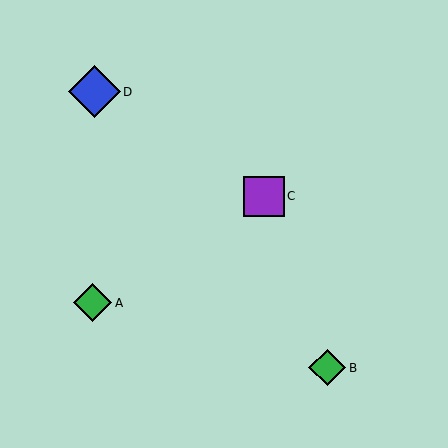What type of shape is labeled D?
Shape D is a blue diamond.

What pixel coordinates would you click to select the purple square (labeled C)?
Click at (264, 196) to select the purple square C.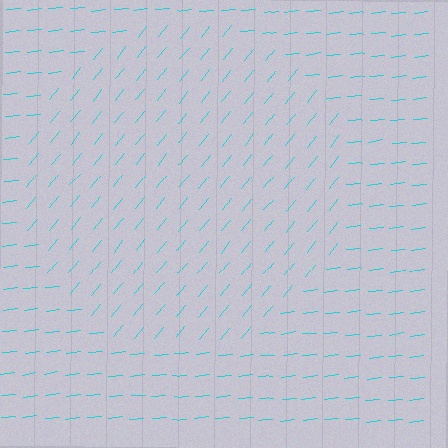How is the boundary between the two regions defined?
The boundary is defined purely by a change in line orientation (approximately 45 degrees difference). All lines are the same color and thickness.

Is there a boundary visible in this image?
Yes, there is a texture boundary formed by a change in line orientation.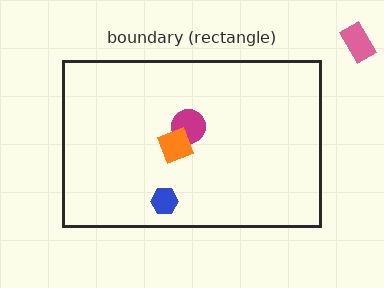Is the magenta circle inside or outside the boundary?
Inside.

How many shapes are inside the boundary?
3 inside, 1 outside.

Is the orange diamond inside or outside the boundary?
Inside.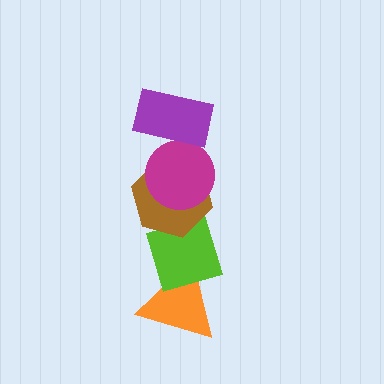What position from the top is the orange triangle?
The orange triangle is 5th from the top.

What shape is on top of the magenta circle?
The purple rectangle is on top of the magenta circle.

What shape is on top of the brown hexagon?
The magenta circle is on top of the brown hexagon.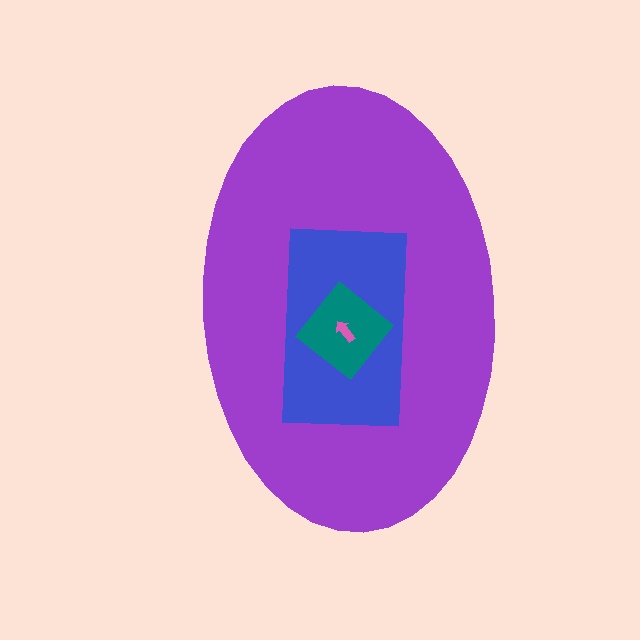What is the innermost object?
The pink arrow.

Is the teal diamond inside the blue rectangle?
Yes.